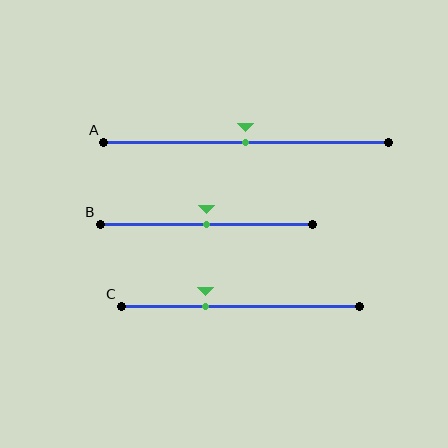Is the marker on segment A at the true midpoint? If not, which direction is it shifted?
Yes, the marker on segment A is at the true midpoint.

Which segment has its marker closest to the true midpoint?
Segment A has its marker closest to the true midpoint.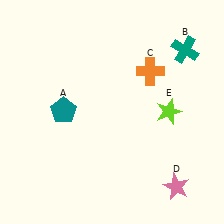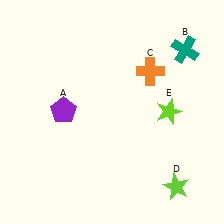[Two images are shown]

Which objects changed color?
A changed from teal to purple. D changed from pink to lime.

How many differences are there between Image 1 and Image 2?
There are 2 differences between the two images.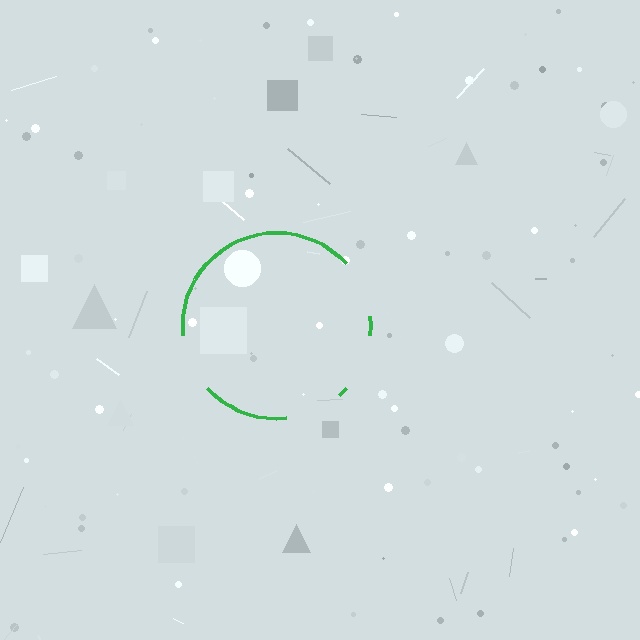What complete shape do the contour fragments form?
The contour fragments form a circle.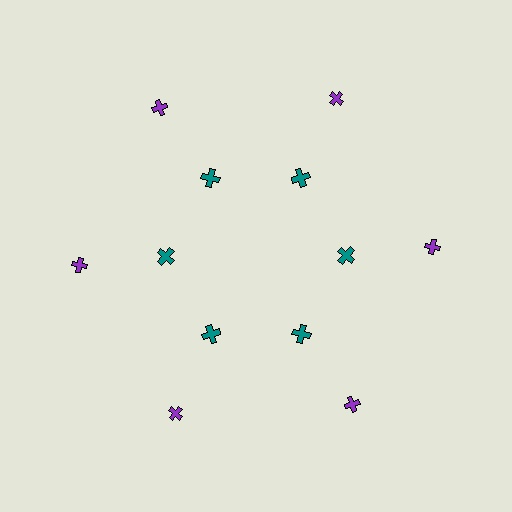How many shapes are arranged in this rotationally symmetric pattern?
There are 12 shapes, arranged in 6 groups of 2.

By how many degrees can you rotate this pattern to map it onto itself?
The pattern maps onto itself every 60 degrees of rotation.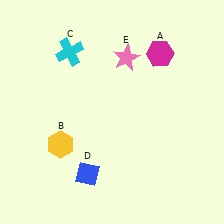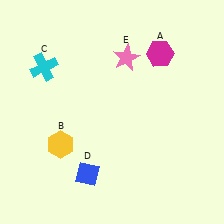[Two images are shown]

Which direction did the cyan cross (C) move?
The cyan cross (C) moved left.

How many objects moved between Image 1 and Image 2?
1 object moved between the two images.